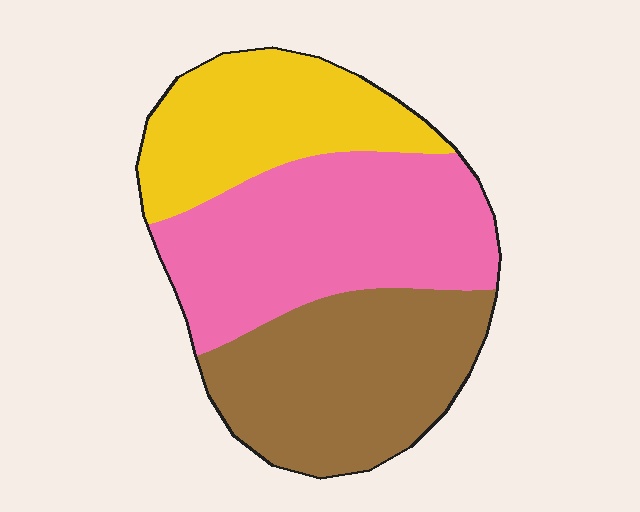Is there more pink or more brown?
Pink.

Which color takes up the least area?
Yellow, at roughly 25%.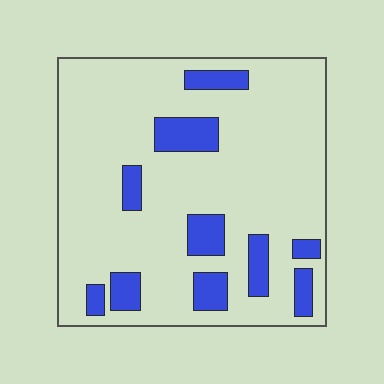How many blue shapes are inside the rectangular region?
10.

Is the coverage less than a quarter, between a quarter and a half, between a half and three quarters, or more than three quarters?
Less than a quarter.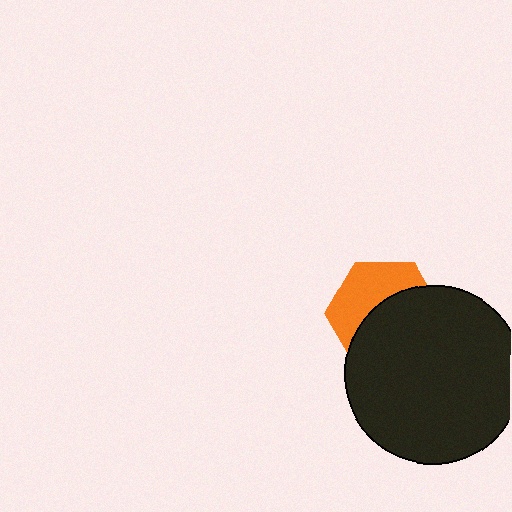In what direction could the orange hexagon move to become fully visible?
The orange hexagon could move up. That would shift it out from behind the black circle entirely.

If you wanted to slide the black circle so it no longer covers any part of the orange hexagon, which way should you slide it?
Slide it down — that is the most direct way to separate the two shapes.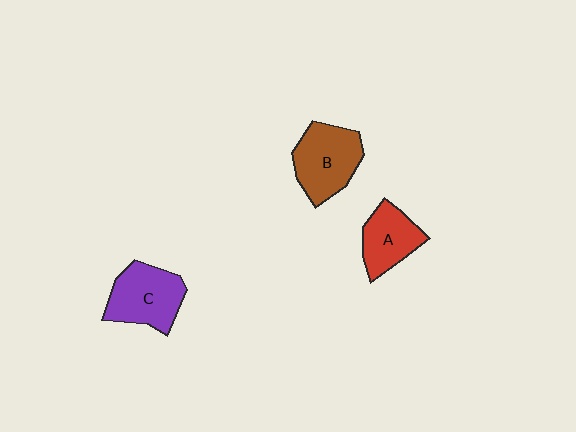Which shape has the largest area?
Shape B (brown).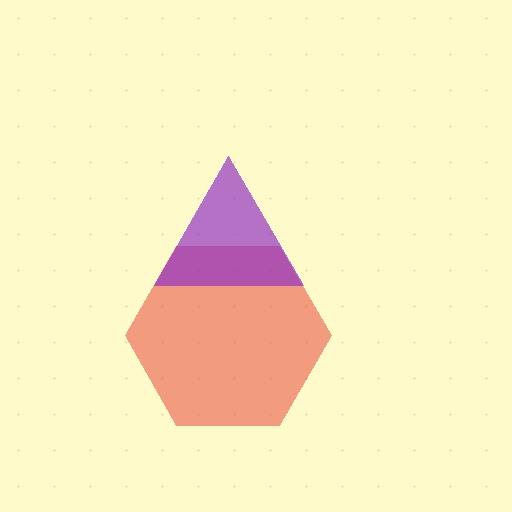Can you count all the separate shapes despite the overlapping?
Yes, there are 2 separate shapes.